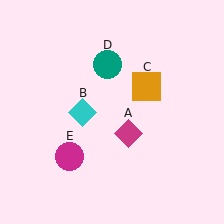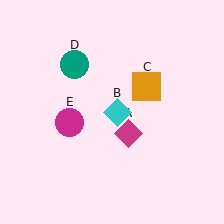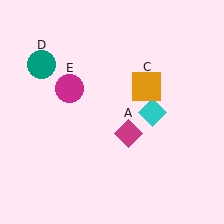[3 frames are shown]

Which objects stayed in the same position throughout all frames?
Magenta diamond (object A) and orange square (object C) remained stationary.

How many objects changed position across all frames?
3 objects changed position: cyan diamond (object B), teal circle (object D), magenta circle (object E).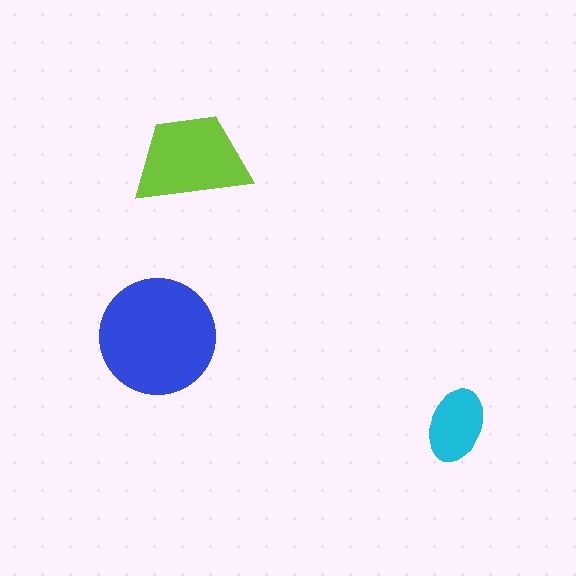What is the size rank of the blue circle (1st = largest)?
1st.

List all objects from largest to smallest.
The blue circle, the lime trapezoid, the cyan ellipse.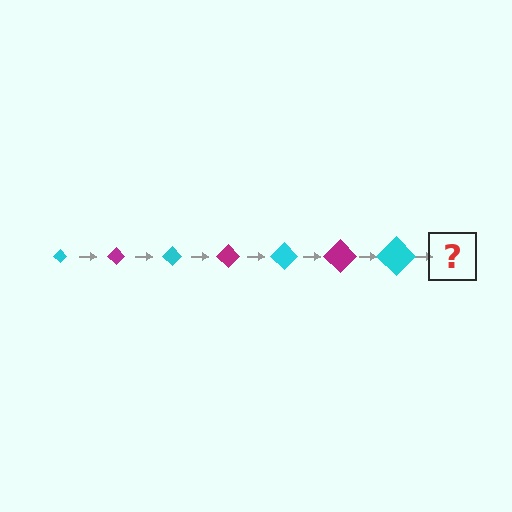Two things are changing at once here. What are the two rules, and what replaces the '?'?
The two rules are that the diamond grows larger each step and the color cycles through cyan and magenta. The '?' should be a magenta diamond, larger than the previous one.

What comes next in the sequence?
The next element should be a magenta diamond, larger than the previous one.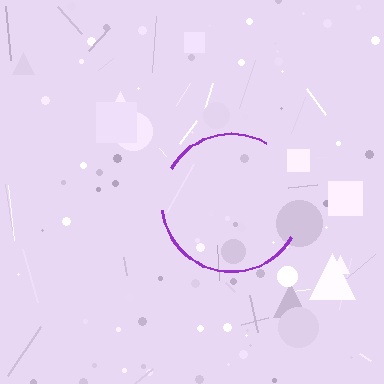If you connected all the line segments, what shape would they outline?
They would outline a circle.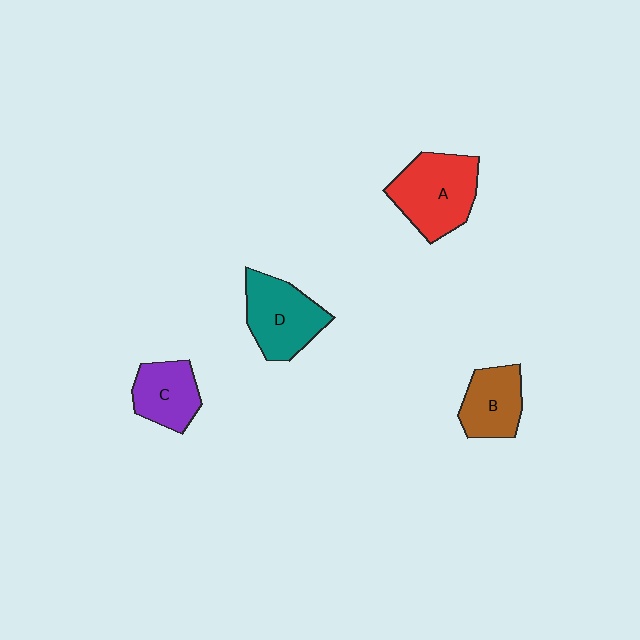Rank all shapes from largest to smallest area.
From largest to smallest: A (red), D (teal), B (brown), C (purple).